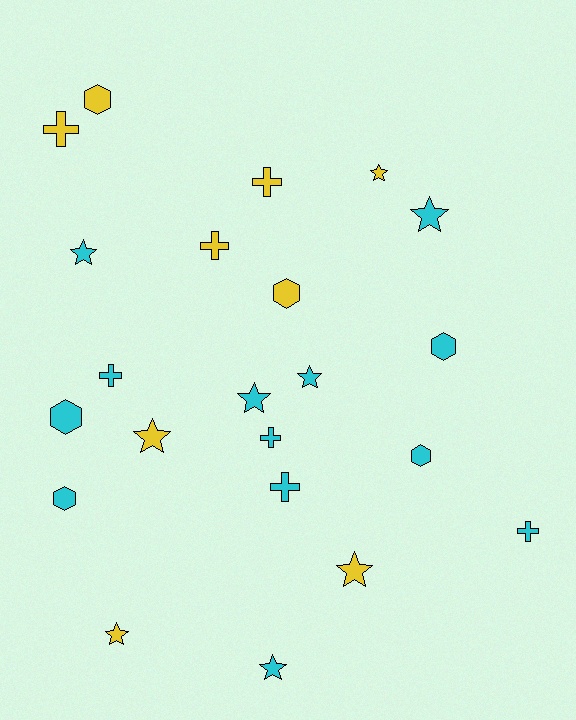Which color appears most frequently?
Cyan, with 13 objects.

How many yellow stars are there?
There are 4 yellow stars.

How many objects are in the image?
There are 22 objects.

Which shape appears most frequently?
Star, with 9 objects.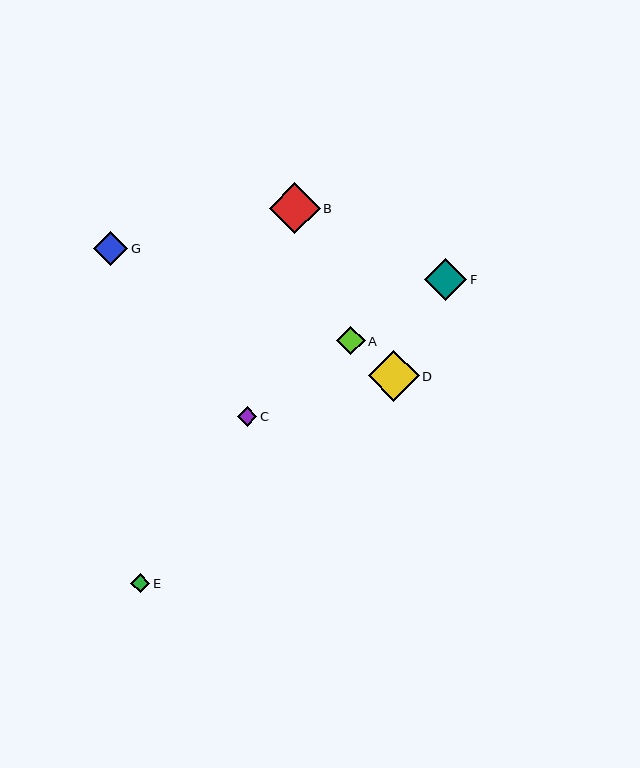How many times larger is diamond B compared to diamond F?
Diamond B is approximately 1.2 times the size of diamond F.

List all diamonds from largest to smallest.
From largest to smallest: D, B, F, G, A, C, E.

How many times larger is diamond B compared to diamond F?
Diamond B is approximately 1.2 times the size of diamond F.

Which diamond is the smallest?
Diamond E is the smallest with a size of approximately 19 pixels.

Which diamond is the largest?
Diamond D is the largest with a size of approximately 51 pixels.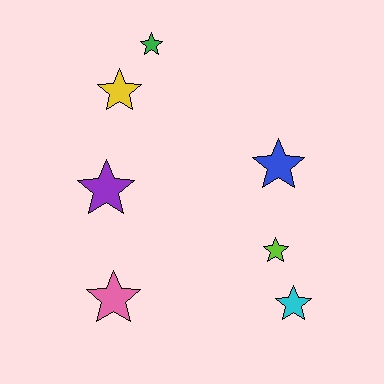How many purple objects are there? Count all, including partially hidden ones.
There is 1 purple object.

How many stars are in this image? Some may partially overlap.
There are 7 stars.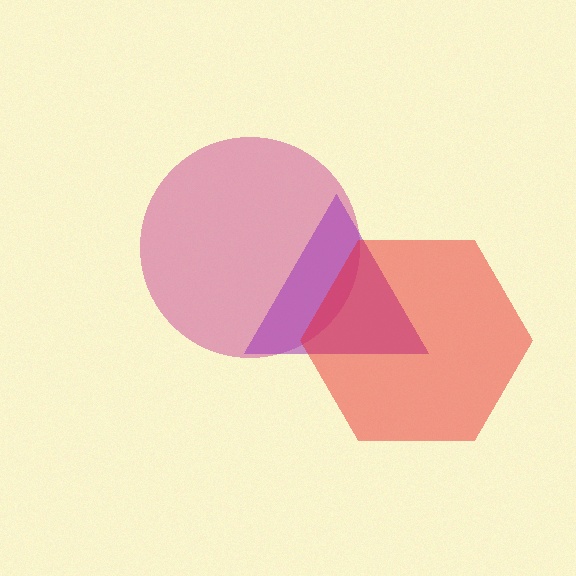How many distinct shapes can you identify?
There are 3 distinct shapes: a magenta circle, a purple triangle, a red hexagon.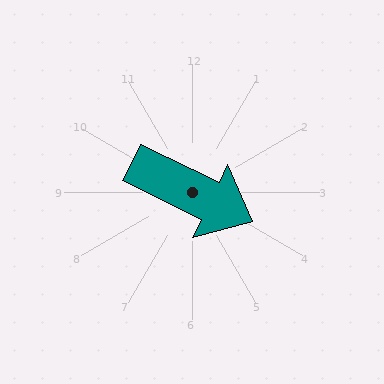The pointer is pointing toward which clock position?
Roughly 4 o'clock.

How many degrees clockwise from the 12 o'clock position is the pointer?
Approximately 116 degrees.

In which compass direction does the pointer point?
Southeast.